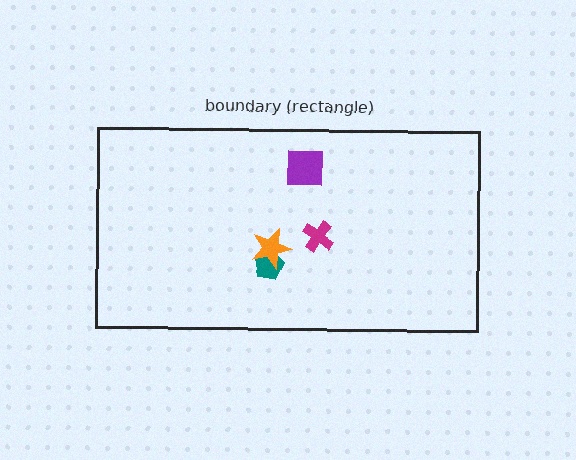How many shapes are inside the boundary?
4 inside, 0 outside.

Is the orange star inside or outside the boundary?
Inside.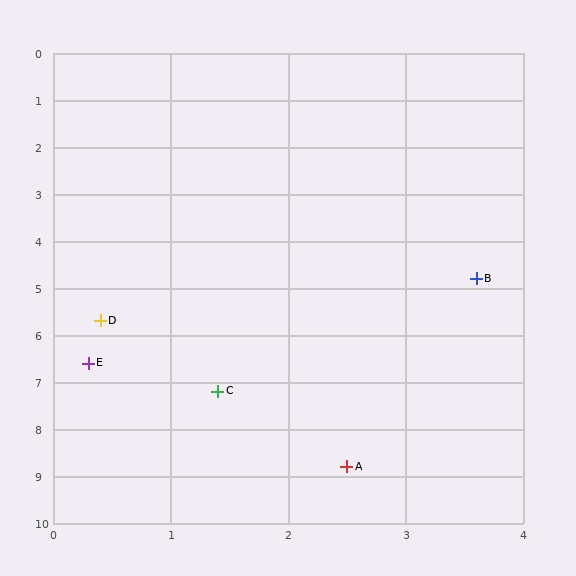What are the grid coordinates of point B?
Point B is at approximately (3.6, 4.8).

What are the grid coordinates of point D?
Point D is at approximately (0.4, 5.7).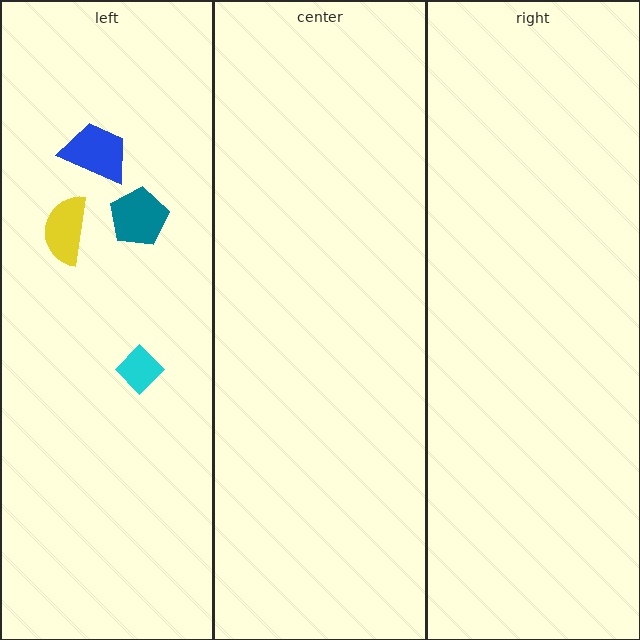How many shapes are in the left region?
4.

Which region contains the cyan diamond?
The left region.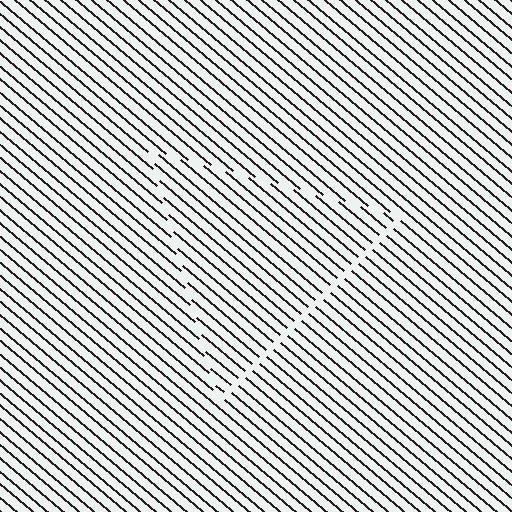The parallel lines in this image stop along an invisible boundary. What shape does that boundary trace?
An illusory triangle. The interior of the shape contains the same grating, shifted by half a period — the contour is defined by the phase discontinuity where line-ends from the inner and outer gratings abut.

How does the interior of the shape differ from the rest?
The interior of the shape contains the same grating, shifted by half a period — the contour is defined by the phase discontinuity where line-ends from the inner and outer gratings abut.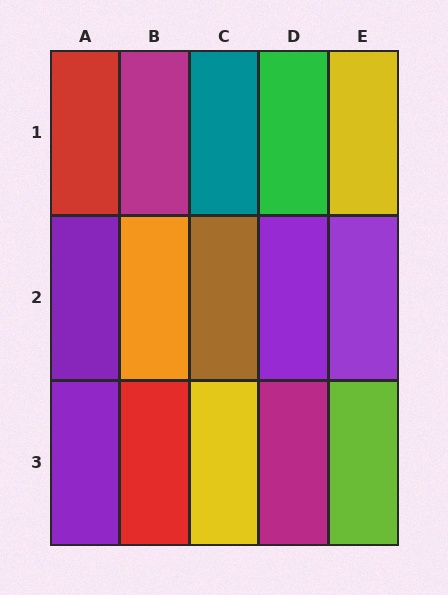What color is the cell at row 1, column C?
Teal.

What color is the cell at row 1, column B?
Magenta.